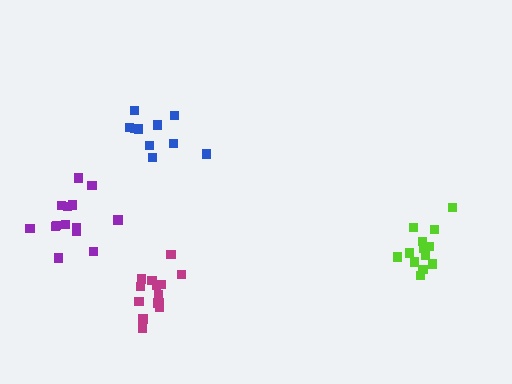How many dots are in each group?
Group 1: 14 dots, Group 2: 13 dots, Group 3: 14 dots, Group 4: 10 dots (51 total).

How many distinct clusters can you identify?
There are 4 distinct clusters.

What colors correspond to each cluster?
The clusters are colored: purple, lime, magenta, blue.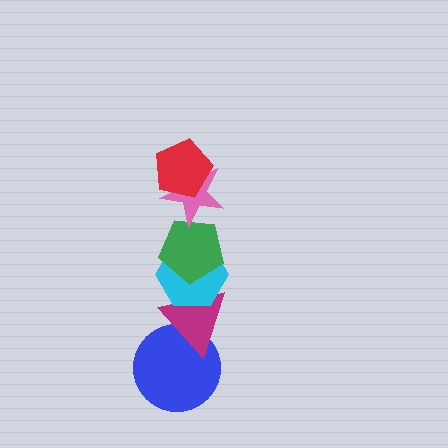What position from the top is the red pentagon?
The red pentagon is 1st from the top.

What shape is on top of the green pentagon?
The pink star is on top of the green pentagon.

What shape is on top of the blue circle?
The magenta triangle is on top of the blue circle.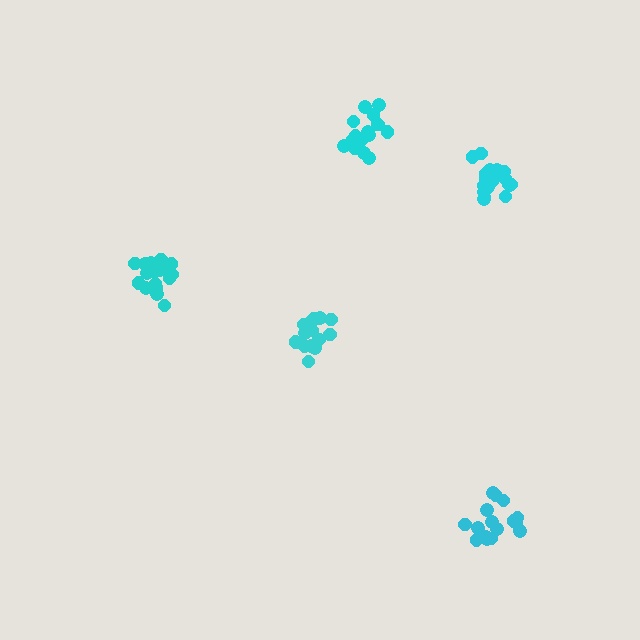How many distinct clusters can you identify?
There are 5 distinct clusters.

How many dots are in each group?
Group 1: 20 dots, Group 2: 17 dots, Group 3: 16 dots, Group 4: 20 dots, Group 5: 17 dots (90 total).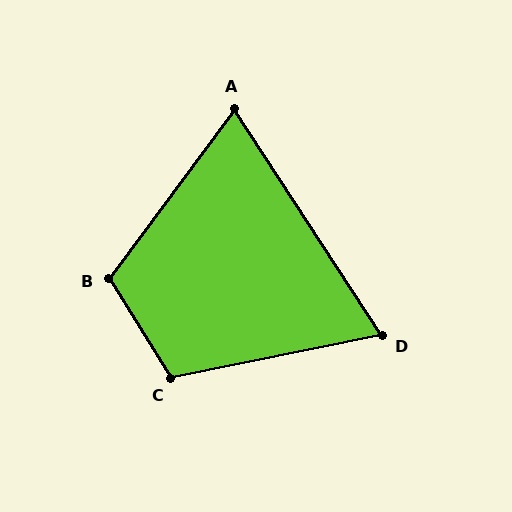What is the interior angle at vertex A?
Approximately 70 degrees (acute).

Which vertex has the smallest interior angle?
D, at approximately 68 degrees.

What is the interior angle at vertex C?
Approximately 110 degrees (obtuse).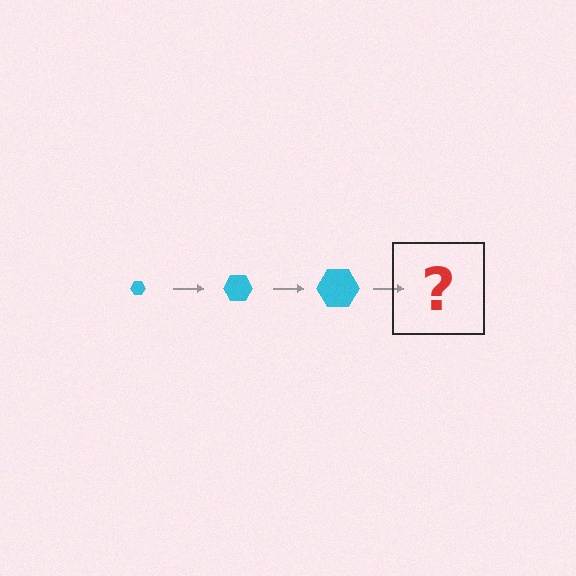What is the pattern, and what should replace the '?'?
The pattern is that the hexagon gets progressively larger each step. The '?' should be a cyan hexagon, larger than the previous one.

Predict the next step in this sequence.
The next step is a cyan hexagon, larger than the previous one.